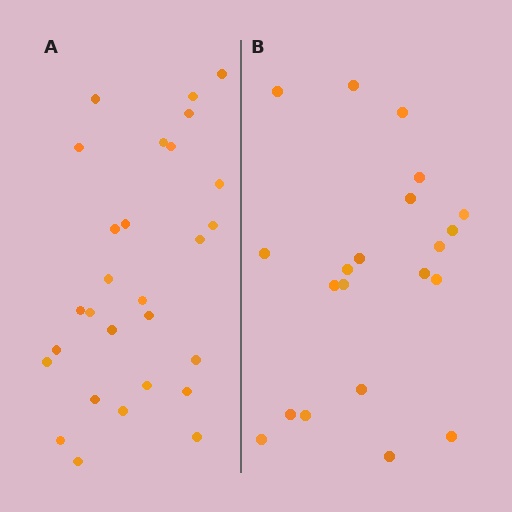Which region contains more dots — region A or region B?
Region A (the left region) has more dots.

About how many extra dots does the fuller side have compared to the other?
Region A has roughly 8 or so more dots than region B.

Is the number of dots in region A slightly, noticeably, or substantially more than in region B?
Region A has noticeably more, but not dramatically so. The ratio is roughly 1.3 to 1.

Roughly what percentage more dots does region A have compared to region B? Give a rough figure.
About 35% more.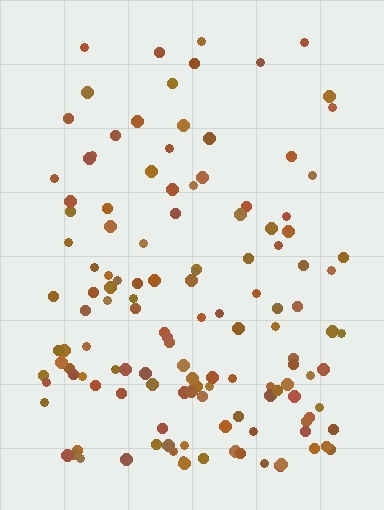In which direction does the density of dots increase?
From top to bottom, with the bottom side densest.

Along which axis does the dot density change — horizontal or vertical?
Vertical.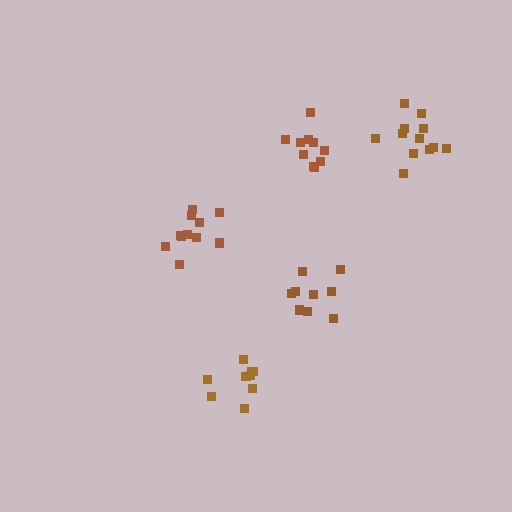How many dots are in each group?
Group 1: 10 dots, Group 2: 12 dots, Group 3: 9 dots, Group 4: 11 dots, Group 5: 9 dots (51 total).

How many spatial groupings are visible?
There are 5 spatial groupings.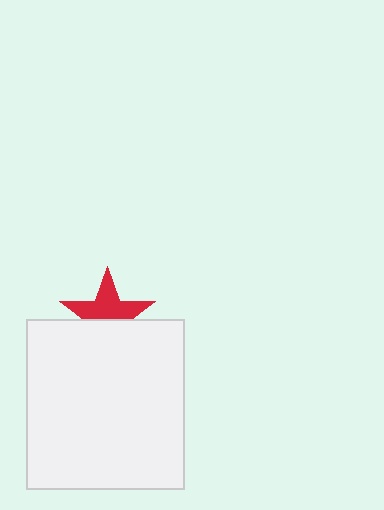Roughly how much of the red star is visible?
About half of it is visible (roughly 58%).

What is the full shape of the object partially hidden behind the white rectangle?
The partially hidden object is a red star.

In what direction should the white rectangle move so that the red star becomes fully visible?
The white rectangle should move down. That is the shortest direction to clear the overlap and leave the red star fully visible.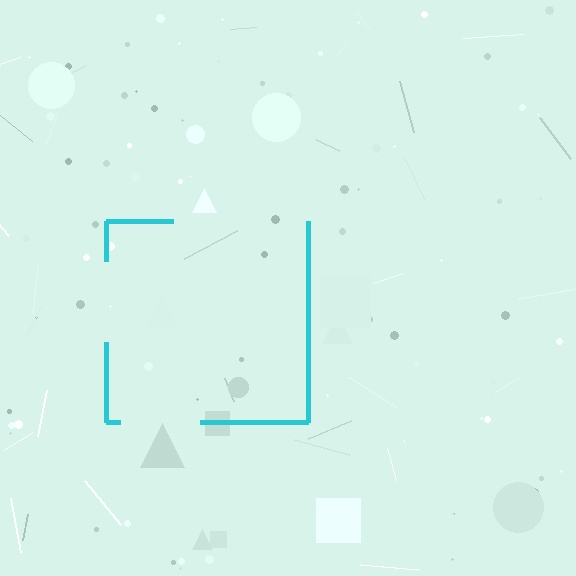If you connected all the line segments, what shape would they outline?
They would outline a square.